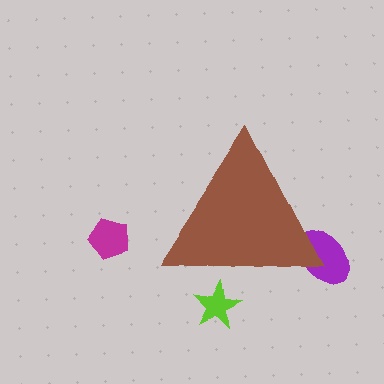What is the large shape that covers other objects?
A brown triangle.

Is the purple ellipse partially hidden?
Yes, the purple ellipse is partially hidden behind the brown triangle.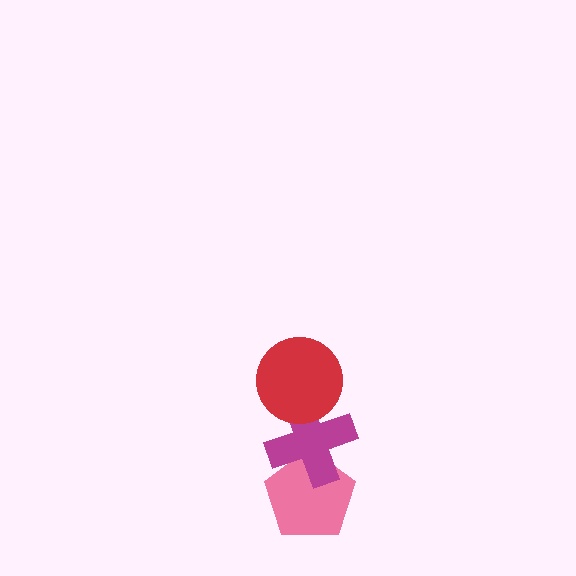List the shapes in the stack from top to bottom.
From top to bottom: the red circle, the magenta cross, the pink pentagon.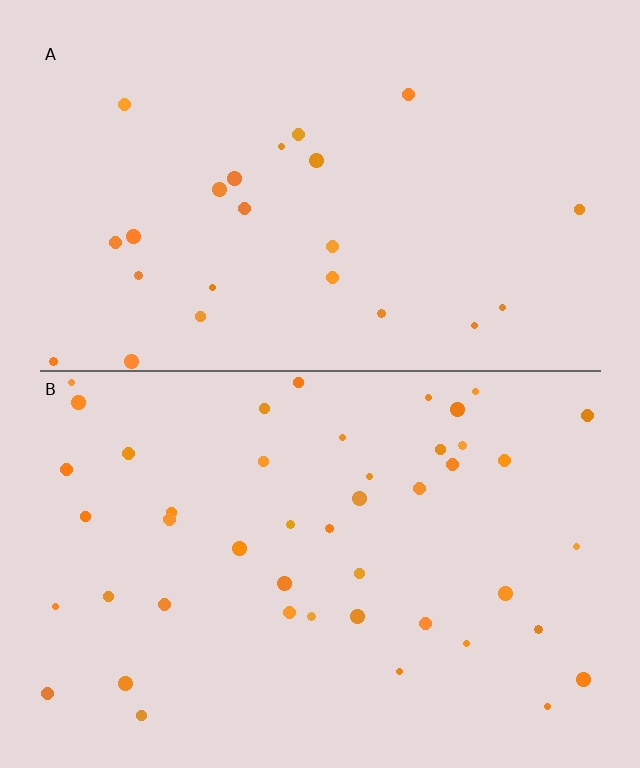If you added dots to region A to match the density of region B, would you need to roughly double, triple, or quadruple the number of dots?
Approximately double.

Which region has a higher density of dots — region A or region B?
B (the bottom).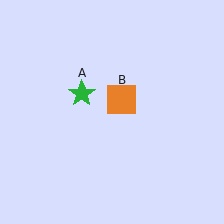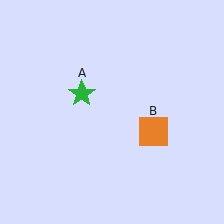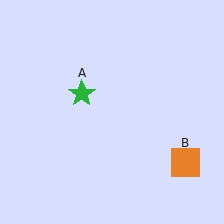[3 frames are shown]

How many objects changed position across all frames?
1 object changed position: orange square (object B).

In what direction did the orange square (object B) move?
The orange square (object B) moved down and to the right.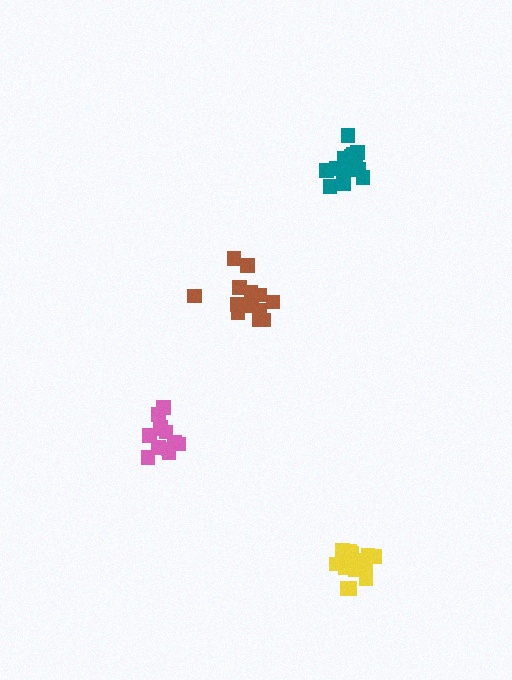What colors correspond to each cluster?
The clusters are colored: teal, pink, brown, yellow.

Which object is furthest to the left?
The pink cluster is leftmost.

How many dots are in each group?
Group 1: 15 dots, Group 2: 12 dots, Group 3: 13 dots, Group 4: 16 dots (56 total).